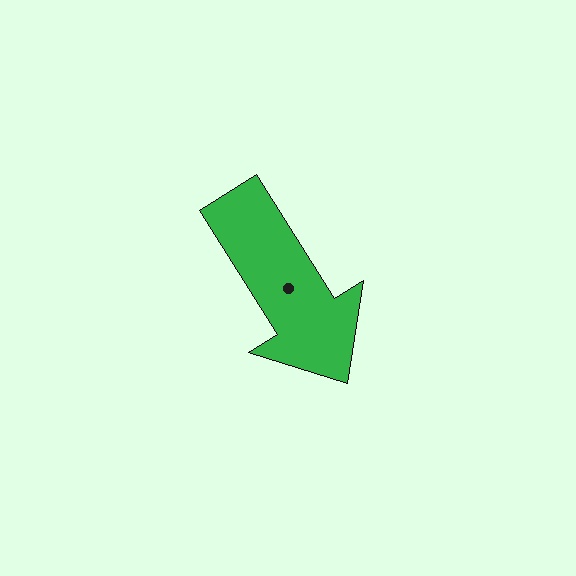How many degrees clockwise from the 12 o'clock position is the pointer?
Approximately 148 degrees.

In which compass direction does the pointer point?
Southeast.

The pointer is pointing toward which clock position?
Roughly 5 o'clock.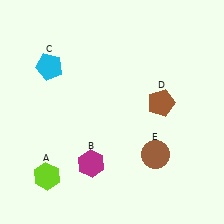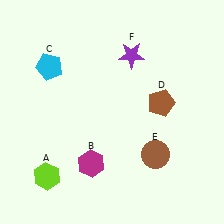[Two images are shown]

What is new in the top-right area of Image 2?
A purple star (F) was added in the top-right area of Image 2.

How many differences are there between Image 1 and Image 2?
There is 1 difference between the two images.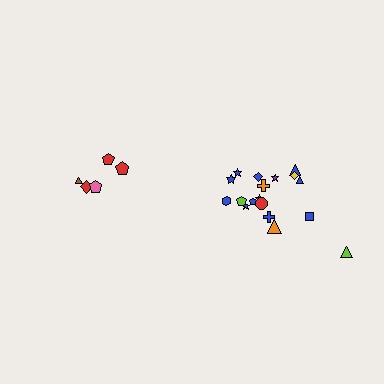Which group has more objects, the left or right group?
The right group.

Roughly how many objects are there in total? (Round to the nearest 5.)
Roughly 25 objects in total.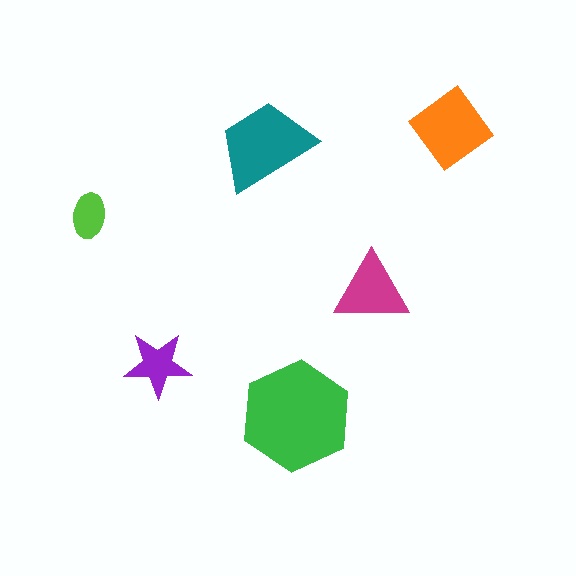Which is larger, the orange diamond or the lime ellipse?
The orange diamond.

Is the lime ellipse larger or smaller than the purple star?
Smaller.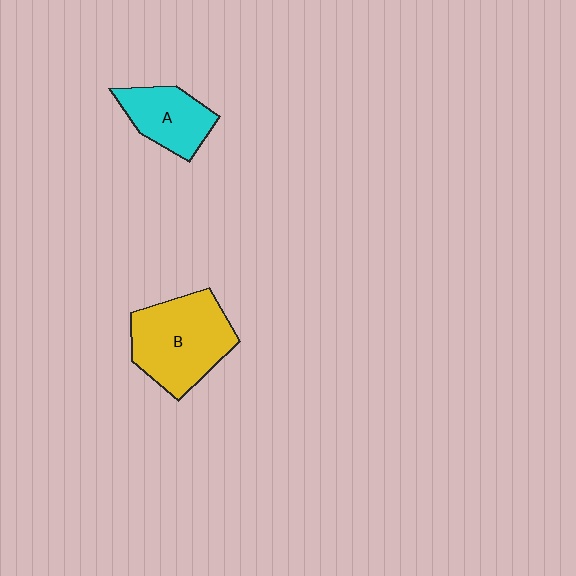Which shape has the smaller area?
Shape A (cyan).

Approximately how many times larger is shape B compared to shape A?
Approximately 1.6 times.